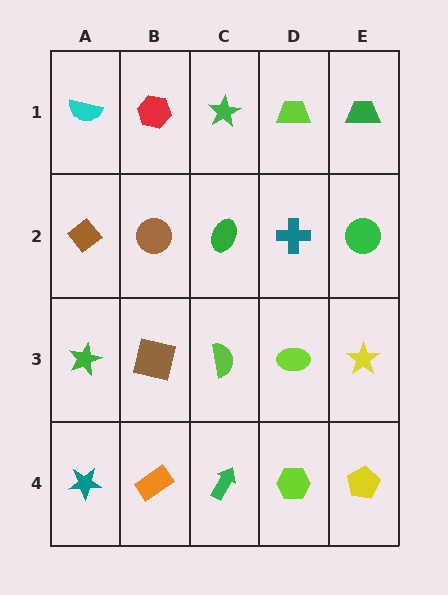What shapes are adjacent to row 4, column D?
A lime ellipse (row 3, column D), a green arrow (row 4, column C), a yellow pentagon (row 4, column E).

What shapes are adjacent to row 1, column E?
A green circle (row 2, column E), a lime trapezoid (row 1, column D).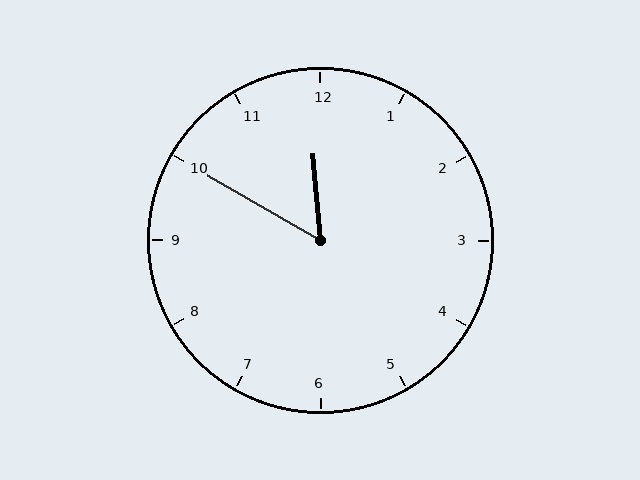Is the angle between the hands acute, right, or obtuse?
It is acute.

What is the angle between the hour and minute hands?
Approximately 55 degrees.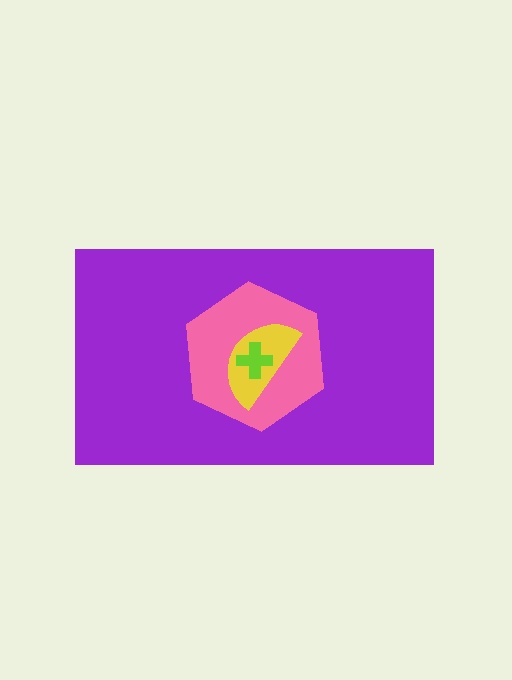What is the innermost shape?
The lime cross.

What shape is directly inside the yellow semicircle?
The lime cross.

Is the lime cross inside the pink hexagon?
Yes.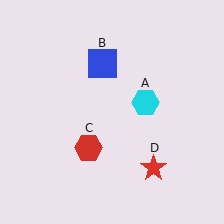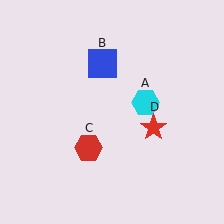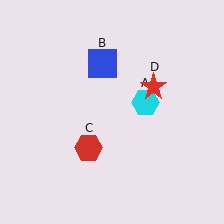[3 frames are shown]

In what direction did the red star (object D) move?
The red star (object D) moved up.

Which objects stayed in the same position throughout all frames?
Cyan hexagon (object A) and blue square (object B) and red hexagon (object C) remained stationary.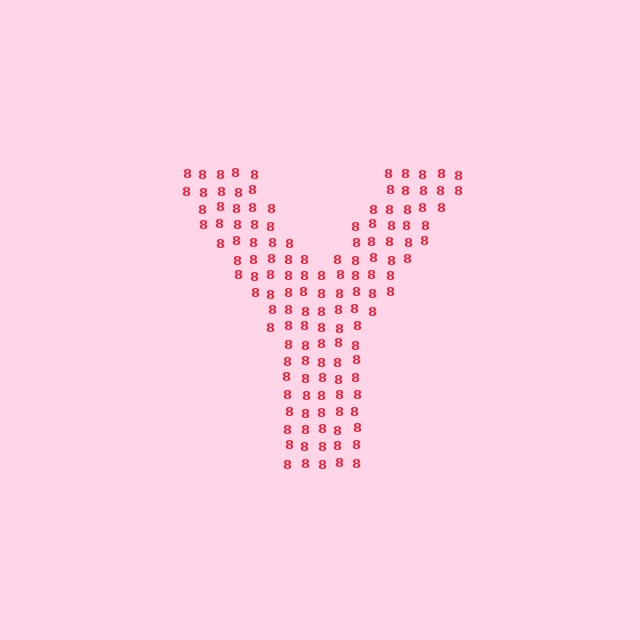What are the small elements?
The small elements are digit 8's.